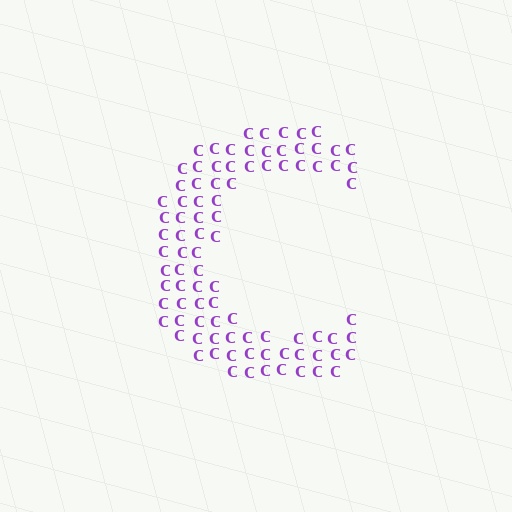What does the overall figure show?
The overall figure shows the letter C.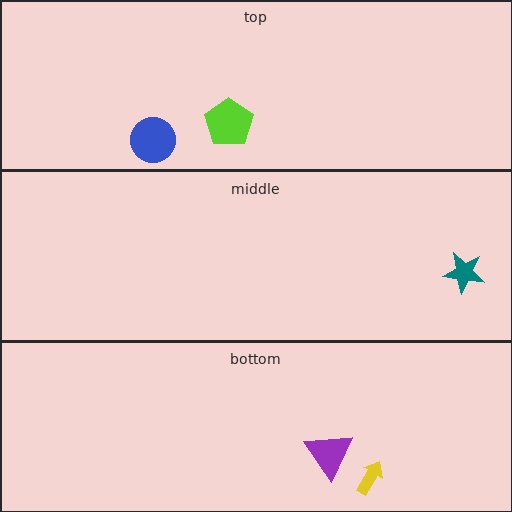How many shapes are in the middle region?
1.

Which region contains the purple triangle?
The bottom region.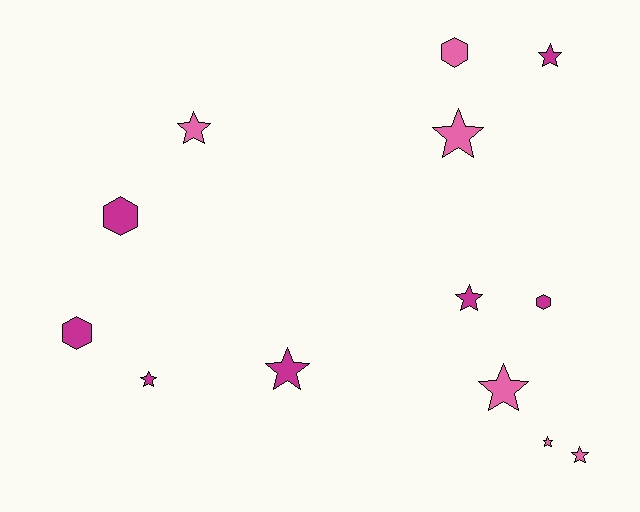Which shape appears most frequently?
Star, with 9 objects.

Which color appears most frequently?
Magenta, with 7 objects.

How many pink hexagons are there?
There is 1 pink hexagon.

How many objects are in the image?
There are 13 objects.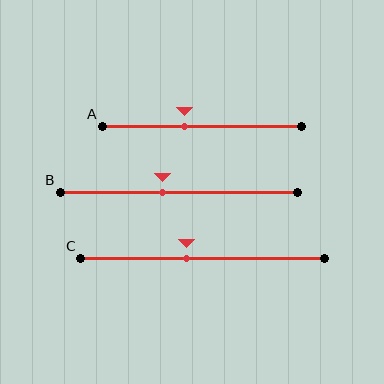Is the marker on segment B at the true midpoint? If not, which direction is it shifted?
No, the marker on segment B is shifted to the left by about 7% of the segment length.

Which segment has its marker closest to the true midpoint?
Segment C has its marker closest to the true midpoint.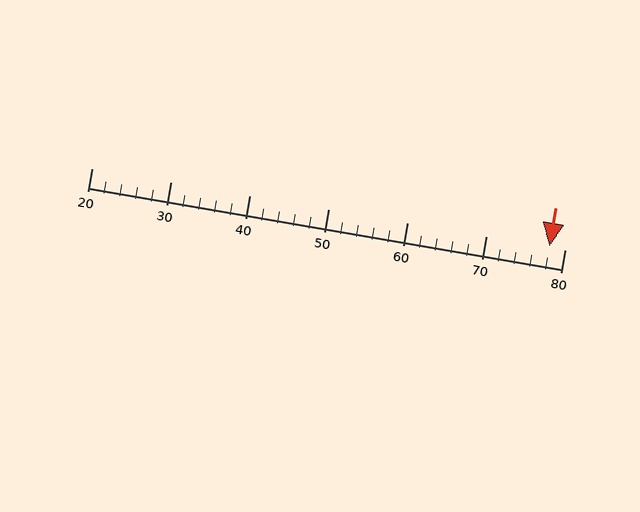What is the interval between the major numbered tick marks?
The major tick marks are spaced 10 units apart.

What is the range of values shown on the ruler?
The ruler shows values from 20 to 80.